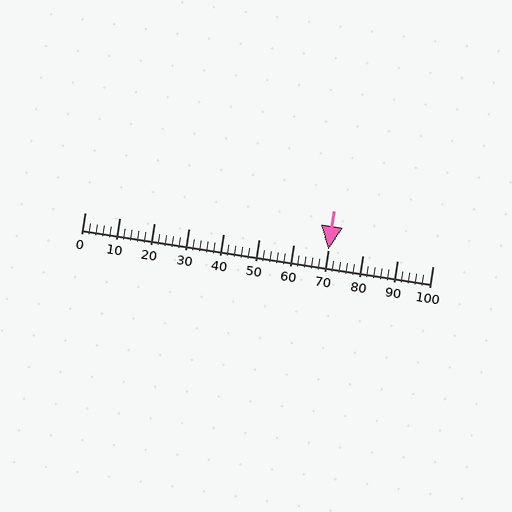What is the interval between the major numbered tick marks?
The major tick marks are spaced 10 units apart.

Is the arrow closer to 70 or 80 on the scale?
The arrow is closer to 70.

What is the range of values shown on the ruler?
The ruler shows values from 0 to 100.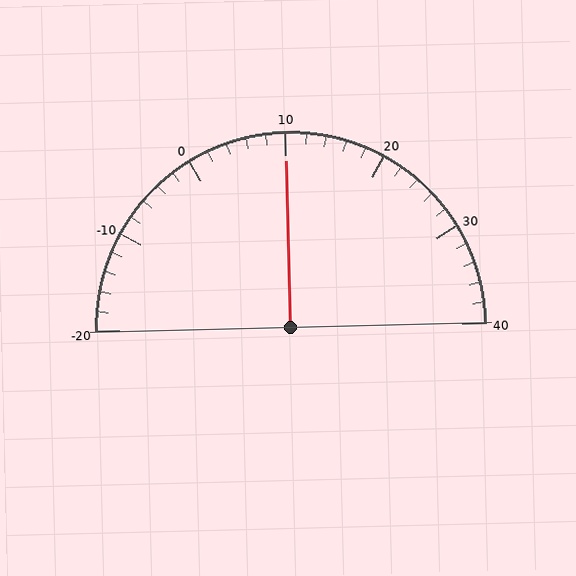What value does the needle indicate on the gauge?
The needle indicates approximately 10.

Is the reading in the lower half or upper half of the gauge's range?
The reading is in the upper half of the range (-20 to 40).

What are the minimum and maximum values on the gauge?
The gauge ranges from -20 to 40.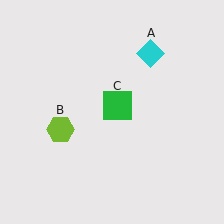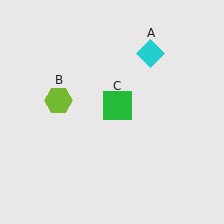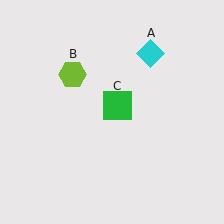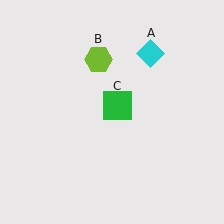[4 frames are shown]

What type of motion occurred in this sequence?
The lime hexagon (object B) rotated clockwise around the center of the scene.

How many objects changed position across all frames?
1 object changed position: lime hexagon (object B).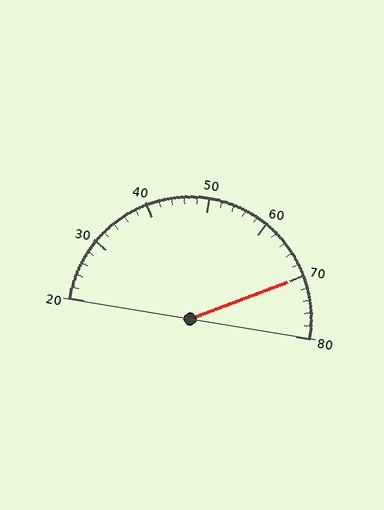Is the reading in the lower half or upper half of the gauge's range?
The reading is in the upper half of the range (20 to 80).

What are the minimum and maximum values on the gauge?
The gauge ranges from 20 to 80.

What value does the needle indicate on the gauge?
The needle indicates approximately 70.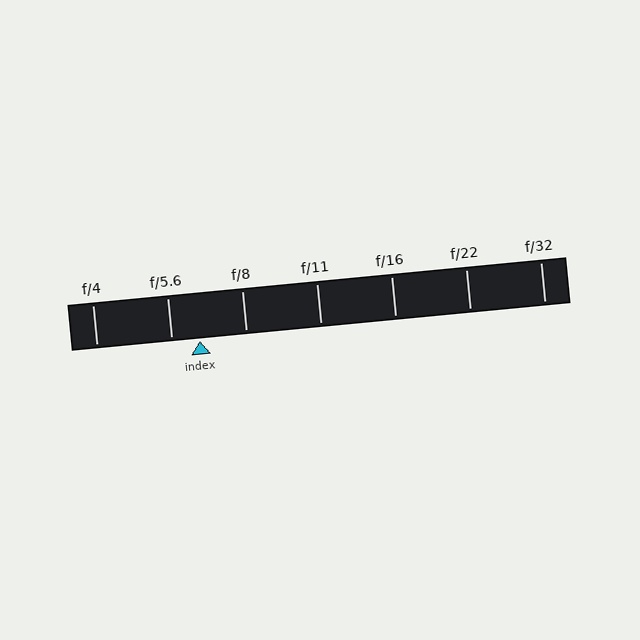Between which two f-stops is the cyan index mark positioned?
The index mark is between f/5.6 and f/8.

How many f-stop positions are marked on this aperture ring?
There are 7 f-stop positions marked.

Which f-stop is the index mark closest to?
The index mark is closest to f/5.6.